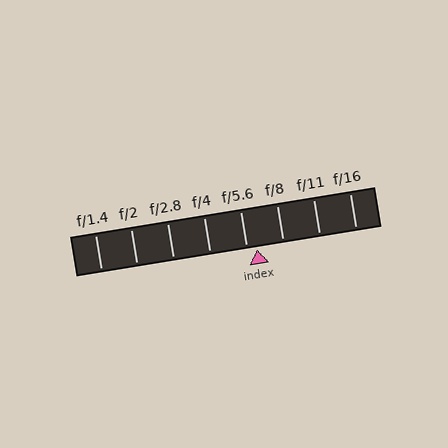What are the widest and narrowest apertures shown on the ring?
The widest aperture shown is f/1.4 and the narrowest is f/16.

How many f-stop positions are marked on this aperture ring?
There are 8 f-stop positions marked.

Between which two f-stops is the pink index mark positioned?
The index mark is between f/5.6 and f/8.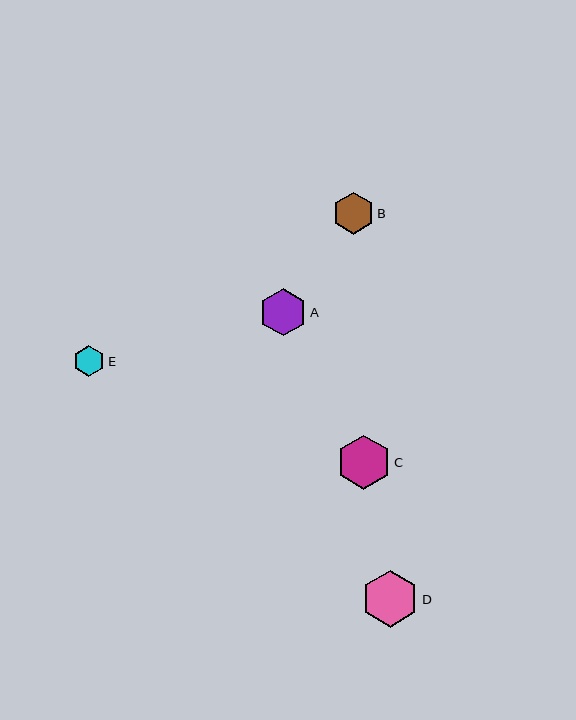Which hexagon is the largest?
Hexagon D is the largest with a size of approximately 57 pixels.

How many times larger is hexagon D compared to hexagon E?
Hexagon D is approximately 1.8 times the size of hexagon E.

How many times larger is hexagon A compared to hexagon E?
Hexagon A is approximately 1.5 times the size of hexagon E.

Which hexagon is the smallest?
Hexagon E is the smallest with a size of approximately 32 pixels.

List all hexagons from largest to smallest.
From largest to smallest: D, C, A, B, E.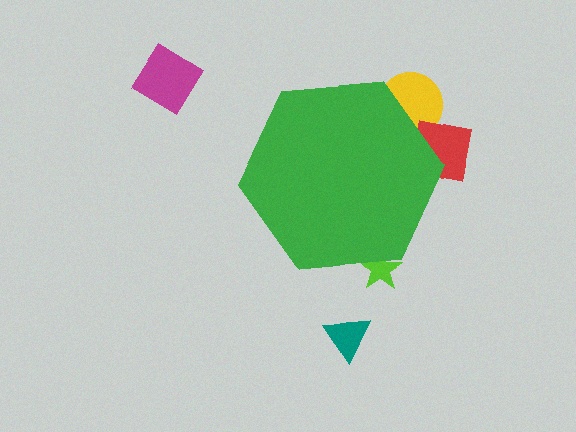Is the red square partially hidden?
Yes, the red square is partially hidden behind the green hexagon.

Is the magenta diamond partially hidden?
No, the magenta diamond is fully visible.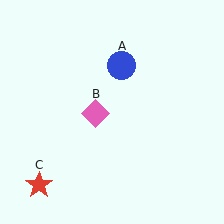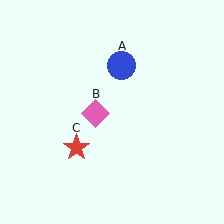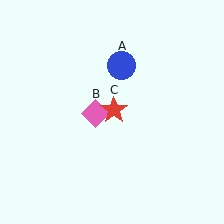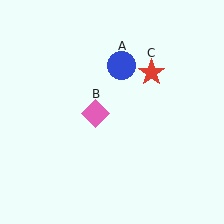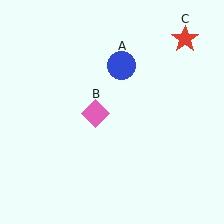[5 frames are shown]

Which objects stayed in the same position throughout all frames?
Blue circle (object A) and pink diamond (object B) remained stationary.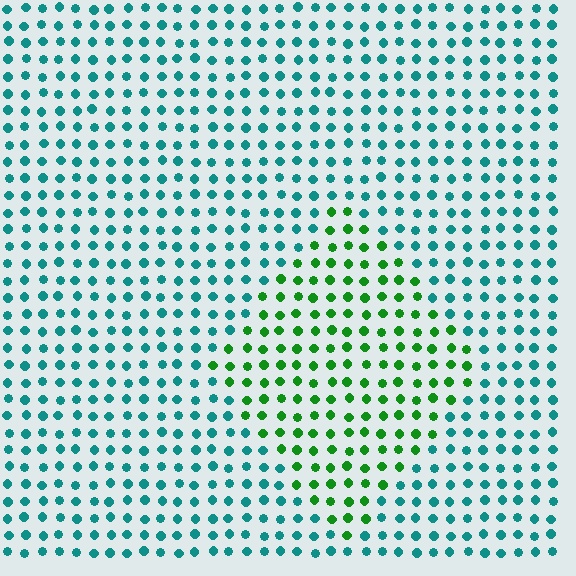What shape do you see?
I see a diamond.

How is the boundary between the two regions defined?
The boundary is defined purely by a slight shift in hue (about 53 degrees). Spacing, size, and orientation are identical on both sides.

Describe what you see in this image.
The image is filled with small teal elements in a uniform arrangement. A diamond-shaped region is visible where the elements are tinted to a slightly different hue, forming a subtle color boundary.